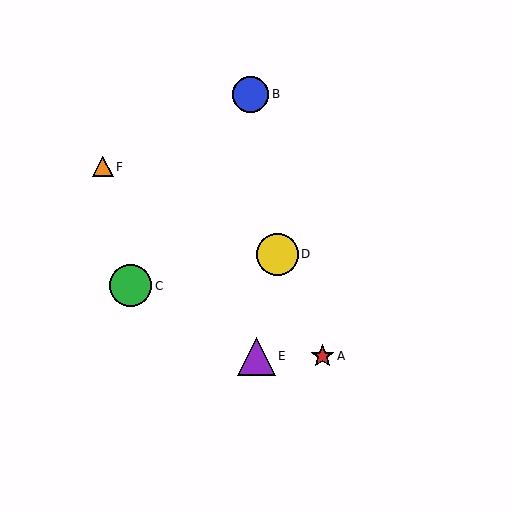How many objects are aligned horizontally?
2 objects (A, E) are aligned horizontally.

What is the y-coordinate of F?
Object F is at y≈167.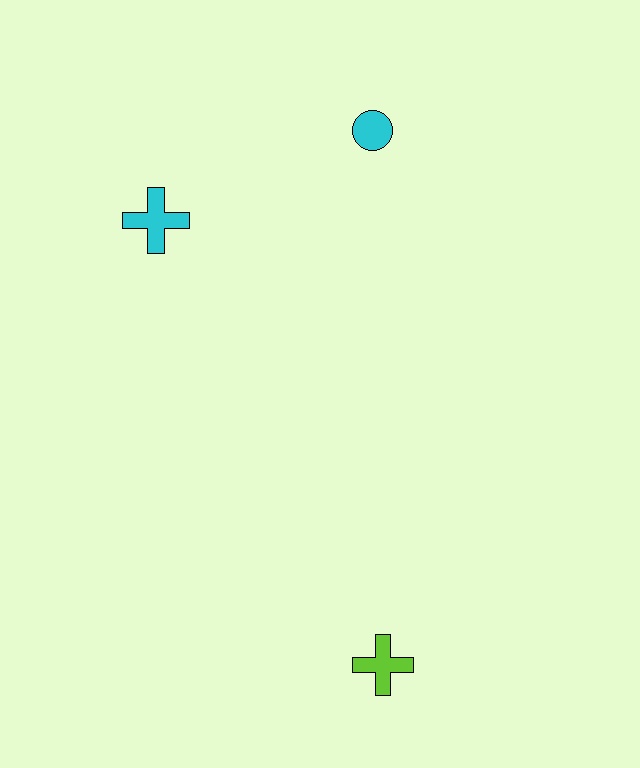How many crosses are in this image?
There are 2 crosses.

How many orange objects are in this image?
There are no orange objects.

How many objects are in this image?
There are 3 objects.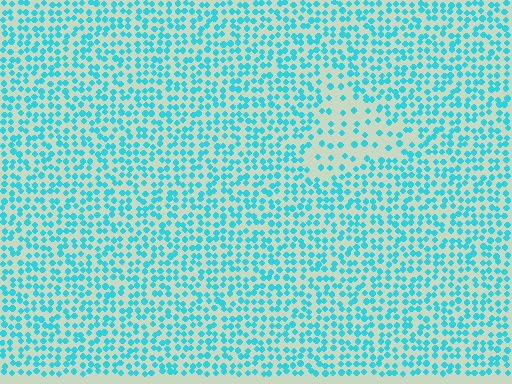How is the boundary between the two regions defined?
The boundary is defined by a change in element density (approximately 2.2x ratio). All elements are the same color, size, and shape.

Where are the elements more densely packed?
The elements are more densely packed outside the triangle boundary.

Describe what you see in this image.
The image contains small cyan elements arranged at two different densities. A triangle-shaped region is visible where the elements are less densely packed than the surrounding area.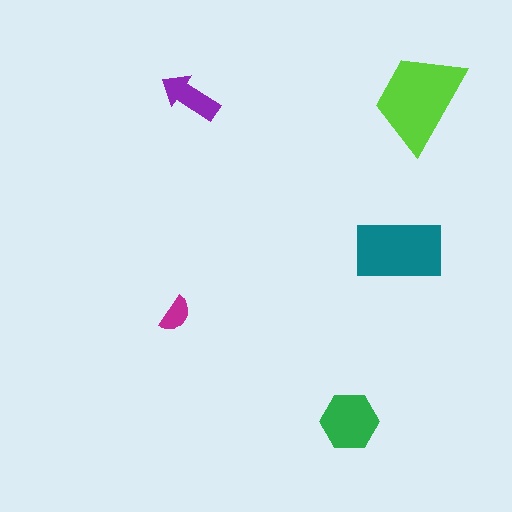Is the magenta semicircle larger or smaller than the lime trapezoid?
Smaller.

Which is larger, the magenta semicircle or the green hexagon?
The green hexagon.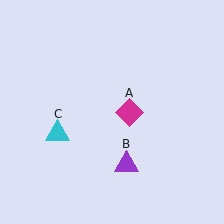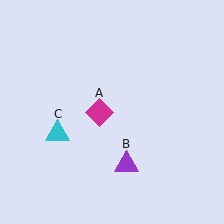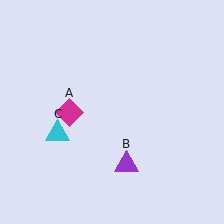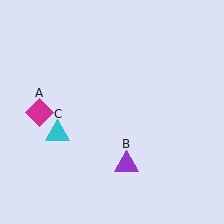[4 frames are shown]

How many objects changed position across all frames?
1 object changed position: magenta diamond (object A).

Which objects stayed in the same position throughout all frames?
Purple triangle (object B) and cyan triangle (object C) remained stationary.